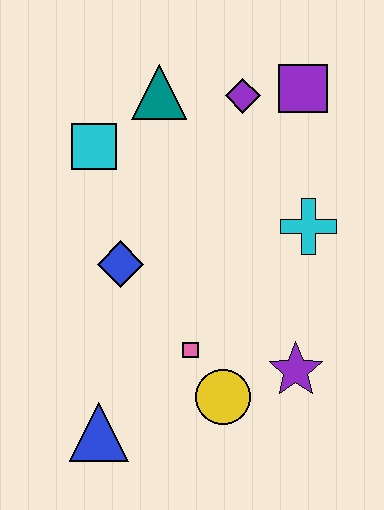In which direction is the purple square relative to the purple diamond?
The purple square is to the right of the purple diamond.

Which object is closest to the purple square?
The purple diamond is closest to the purple square.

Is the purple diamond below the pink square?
No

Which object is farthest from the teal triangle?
The blue triangle is farthest from the teal triangle.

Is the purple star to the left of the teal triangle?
No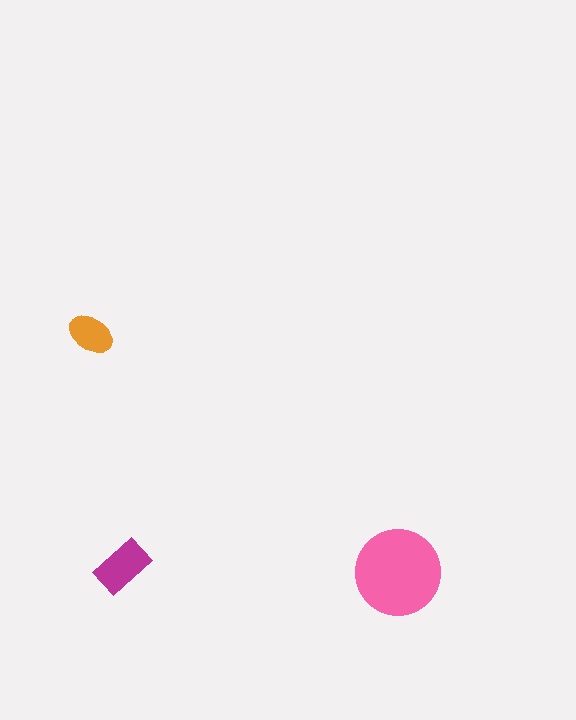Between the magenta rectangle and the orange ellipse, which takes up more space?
The magenta rectangle.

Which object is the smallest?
The orange ellipse.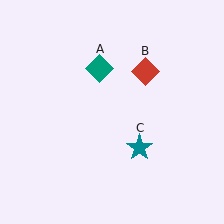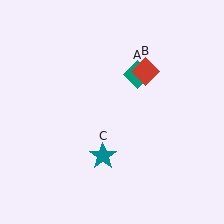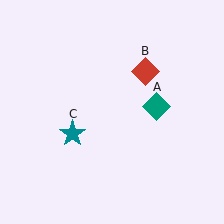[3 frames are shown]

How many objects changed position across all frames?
2 objects changed position: teal diamond (object A), teal star (object C).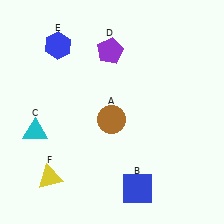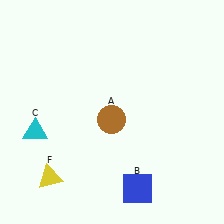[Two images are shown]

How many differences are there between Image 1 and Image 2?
There are 2 differences between the two images.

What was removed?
The blue hexagon (E), the purple pentagon (D) were removed in Image 2.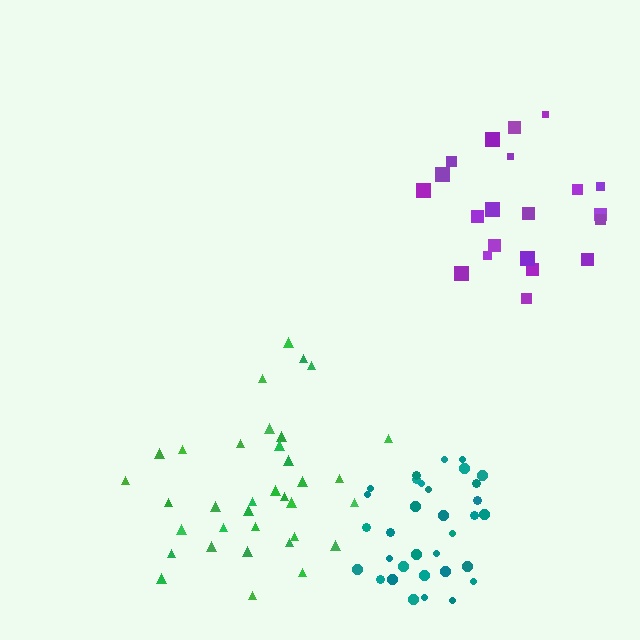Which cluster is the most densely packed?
Teal.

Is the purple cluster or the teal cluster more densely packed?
Teal.